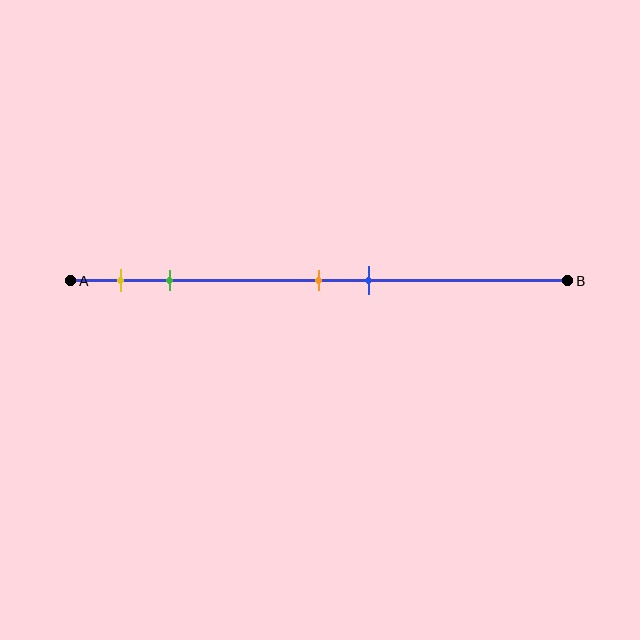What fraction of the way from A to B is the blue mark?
The blue mark is approximately 60% (0.6) of the way from A to B.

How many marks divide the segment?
There are 4 marks dividing the segment.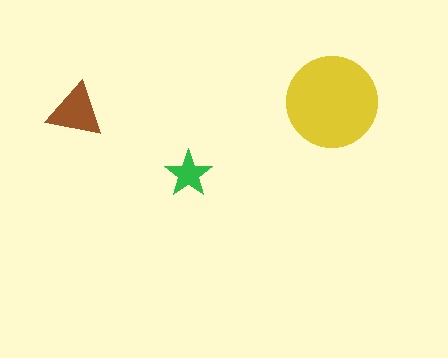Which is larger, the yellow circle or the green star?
The yellow circle.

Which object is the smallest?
The green star.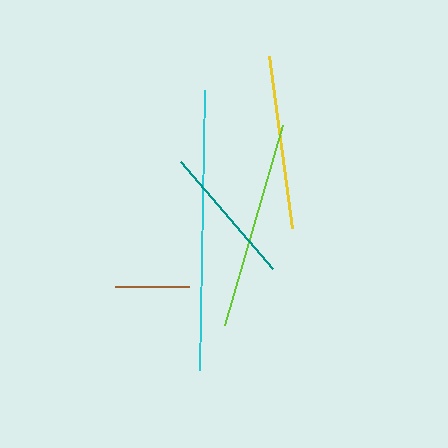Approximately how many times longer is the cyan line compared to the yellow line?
The cyan line is approximately 1.6 times the length of the yellow line.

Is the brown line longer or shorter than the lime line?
The lime line is longer than the brown line.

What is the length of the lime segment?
The lime segment is approximately 208 pixels long.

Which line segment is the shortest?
The brown line is the shortest at approximately 73 pixels.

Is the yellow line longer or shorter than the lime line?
The lime line is longer than the yellow line.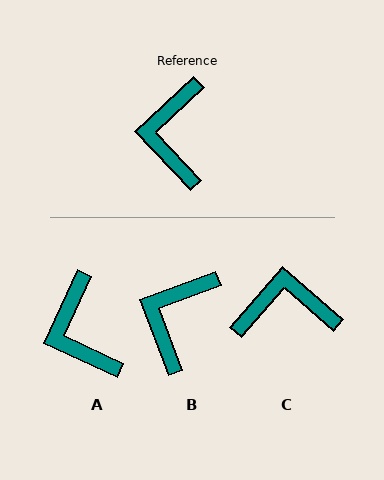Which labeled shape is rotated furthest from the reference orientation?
C, about 84 degrees away.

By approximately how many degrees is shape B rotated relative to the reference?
Approximately 23 degrees clockwise.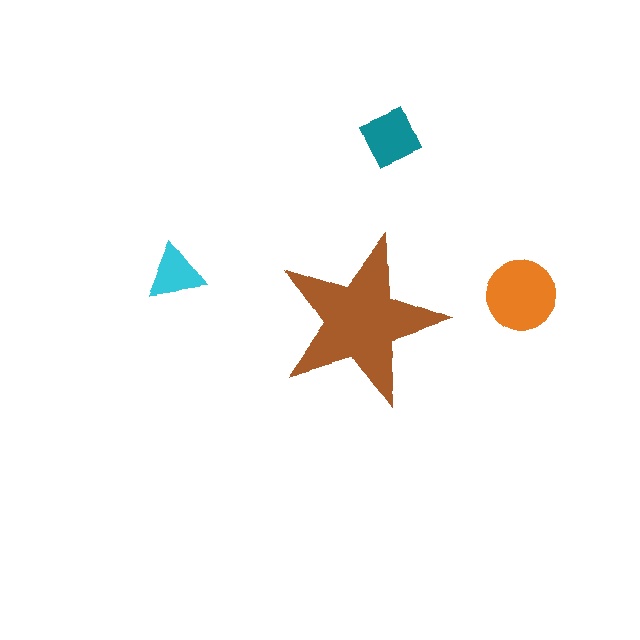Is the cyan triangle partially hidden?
No, the cyan triangle is fully visible.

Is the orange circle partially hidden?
No, the orange circle is fully visible.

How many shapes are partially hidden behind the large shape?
0 shapes are partially hidden.